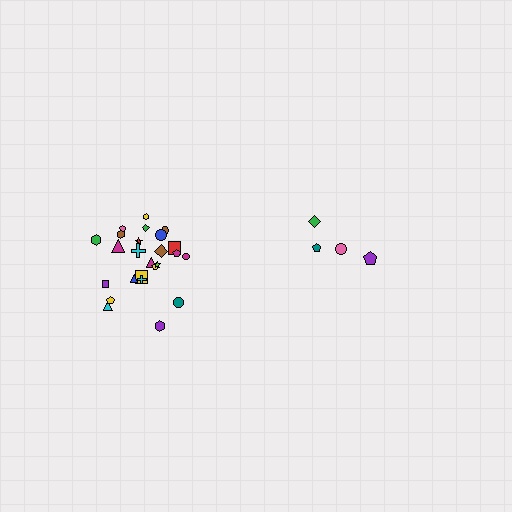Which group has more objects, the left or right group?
The left group.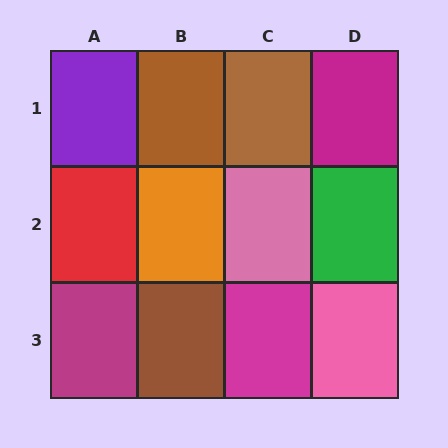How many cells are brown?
3 cells are brown.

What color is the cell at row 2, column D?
Green.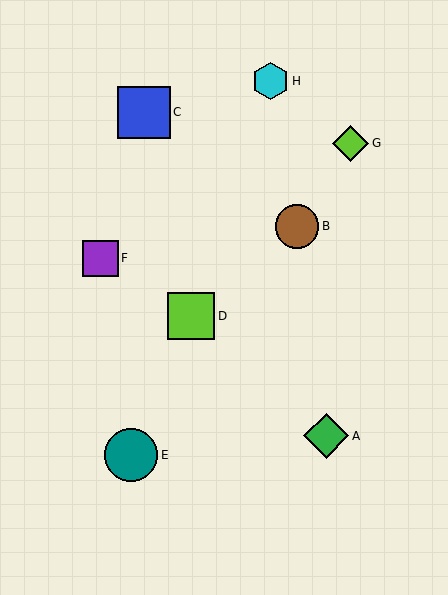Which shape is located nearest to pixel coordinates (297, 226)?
The brown circle (labeled B) at (297, 226) is nearest to that location.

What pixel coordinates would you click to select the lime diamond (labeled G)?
Click at (351, 143) to select the lime diamond G.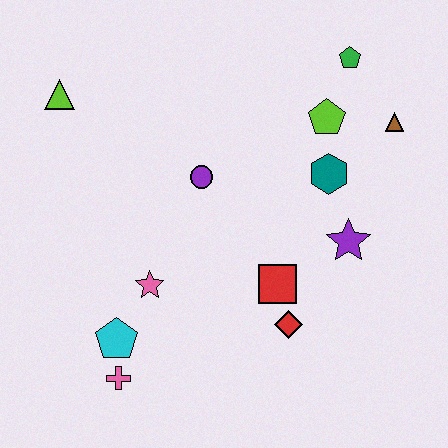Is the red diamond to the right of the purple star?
No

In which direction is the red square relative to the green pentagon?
The red square is below the green pentagon.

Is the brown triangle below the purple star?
No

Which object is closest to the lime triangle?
The purple circle is closest to the lime triangle.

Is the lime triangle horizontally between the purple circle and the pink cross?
No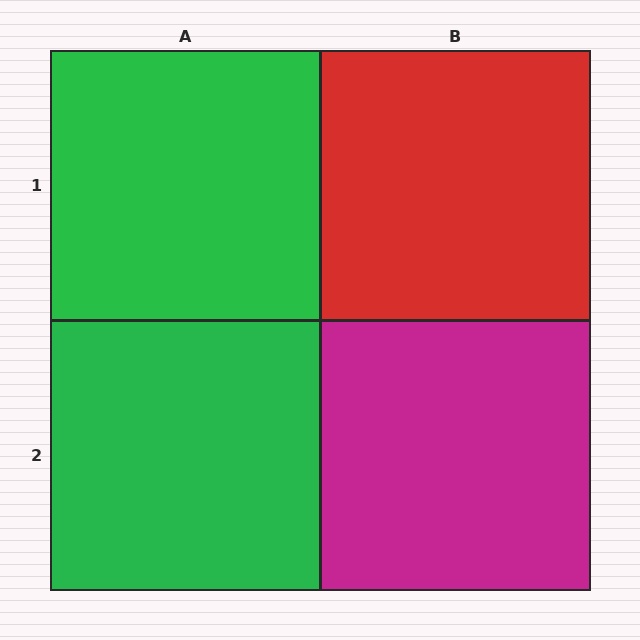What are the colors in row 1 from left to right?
Green, red.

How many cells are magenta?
1 cell is magenta.